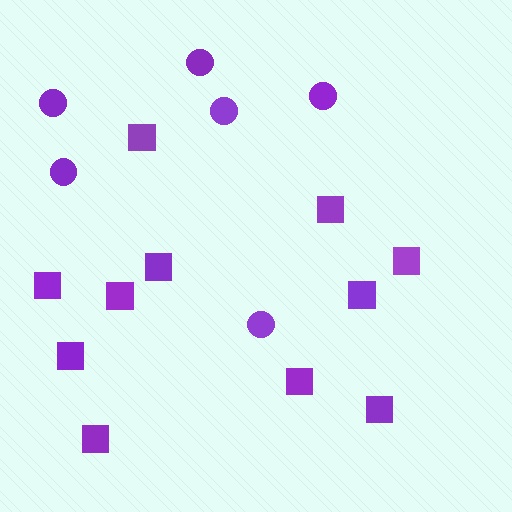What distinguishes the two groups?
There are 2 groups: one group of circles (6) and one group of squares (11).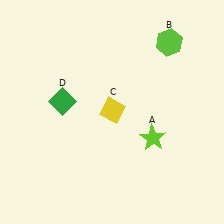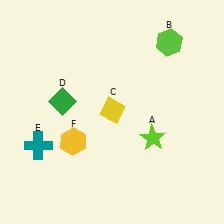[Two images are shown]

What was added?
A teal cross (E), a yellow hexagon (F) were added in Image 2.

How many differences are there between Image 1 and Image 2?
There are 2 differences between the two images.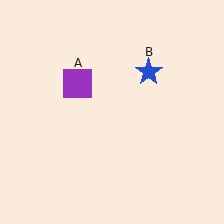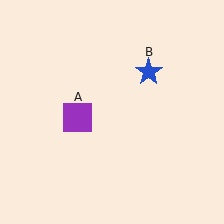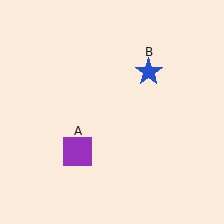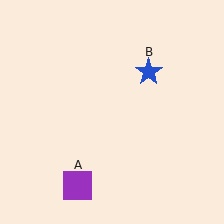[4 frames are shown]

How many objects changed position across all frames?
1 object changed position: purple square (object A).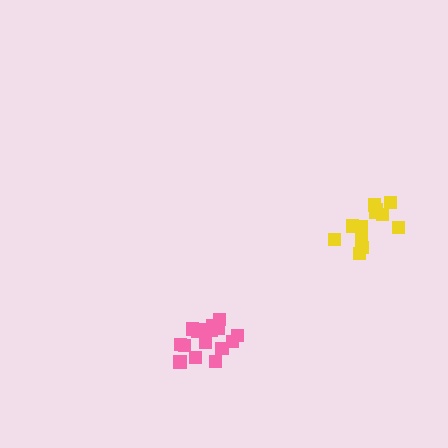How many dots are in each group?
Group 1: 14 dots, Group 2: 16 dots (30 total).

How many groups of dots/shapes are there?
There are 2 groups.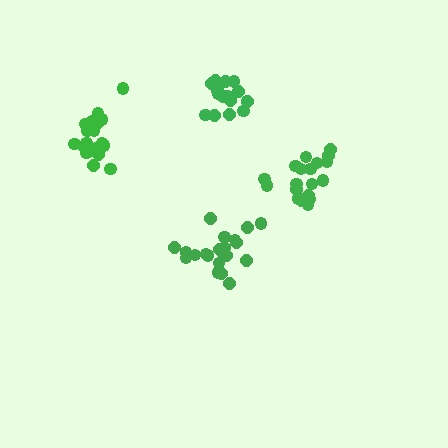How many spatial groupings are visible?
There are 4 spatial groupings.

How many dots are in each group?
Group 1: 16 dots, Group 2: 19 dots, Group 3: 21 dots, Group 4: 20 dots (76 total).